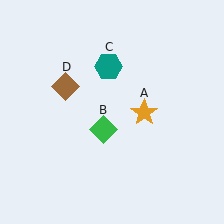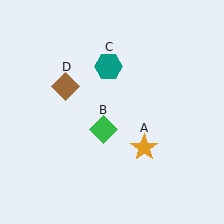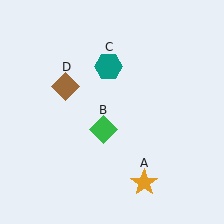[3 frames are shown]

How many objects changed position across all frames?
1 object changed position: orange star (object A).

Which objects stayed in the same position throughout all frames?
Green diamond (object B) and teal hexagon (object C) and brown diamond (object D) remained stationary.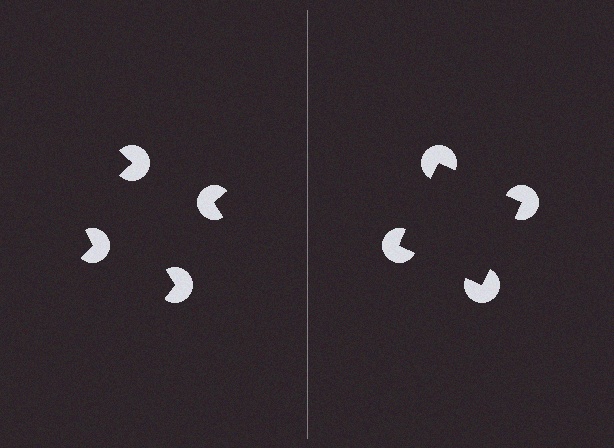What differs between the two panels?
The pac-man discs are positioned identically on both sides; only the wedge orientations differ. On the right they align to a square; on the left they are misaligned.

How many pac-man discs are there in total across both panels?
8 — 4 on each side.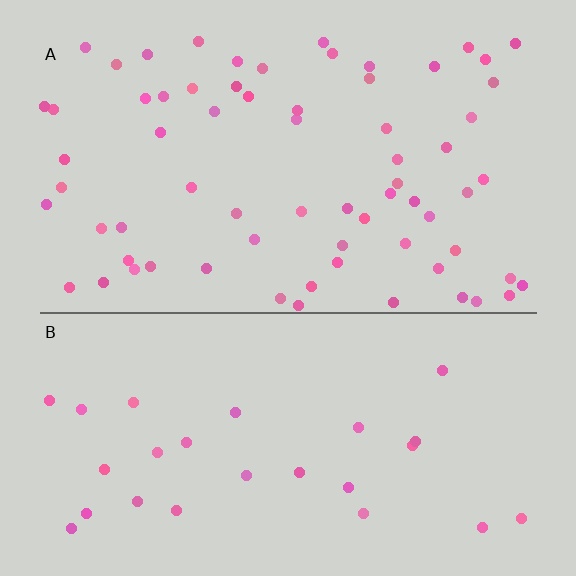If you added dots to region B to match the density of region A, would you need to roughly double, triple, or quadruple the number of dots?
Approximately triple.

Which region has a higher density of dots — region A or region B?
A (the top).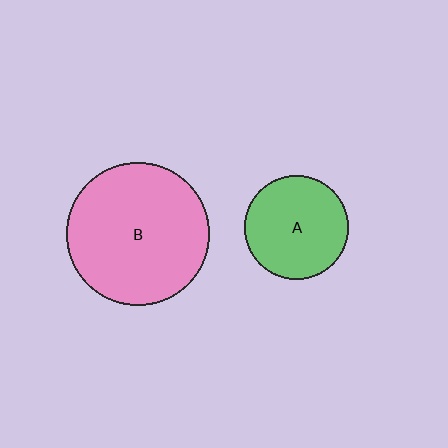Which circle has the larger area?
Circle B (pink).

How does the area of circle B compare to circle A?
Approximately 1.9 times.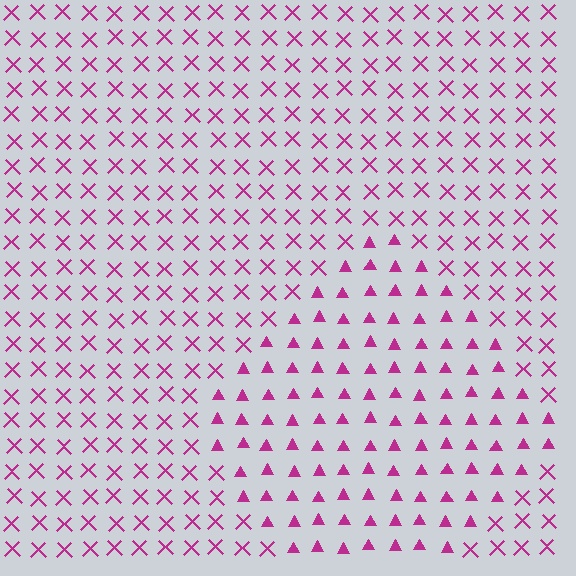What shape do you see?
I see a diamond.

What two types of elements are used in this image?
The image uses triangles inside the diamond region and X marks outside it.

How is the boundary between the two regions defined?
The boundary is defined by a change in element shape: triangles inside vs. X marks outside. All elements share the same color and spacing.